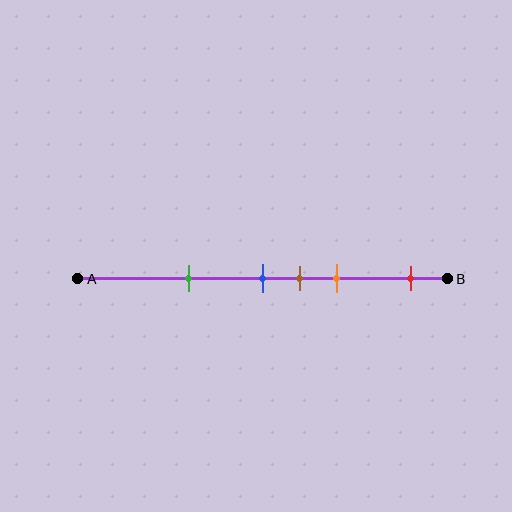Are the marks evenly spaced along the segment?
No, the marks are not evenly spaced.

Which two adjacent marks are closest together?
The blue and brown marks are the closest adjacent pair.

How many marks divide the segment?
There are 5 marks dividing the segment.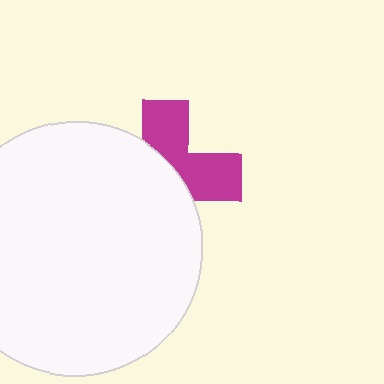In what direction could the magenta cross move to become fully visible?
The magenta cross could move toward the upper-right. That would shift it out from behind the white circle entirely.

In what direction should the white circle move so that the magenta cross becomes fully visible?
The white circle should move toward the lower-left. That is the shortest direction to clear the overlap and leave the magenta cross fully visible.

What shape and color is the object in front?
The object in front is a white circle.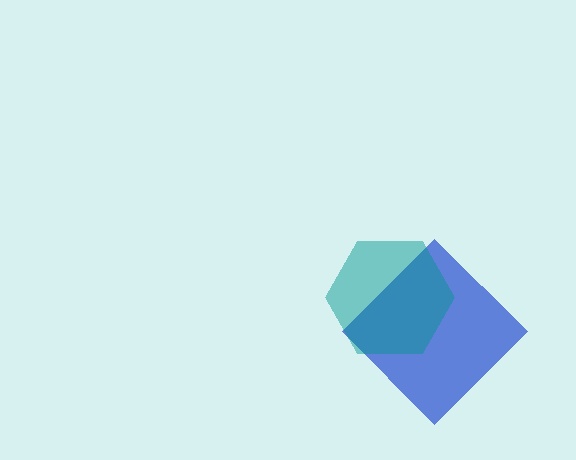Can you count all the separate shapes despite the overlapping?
Yes, there are 2 separate shapes.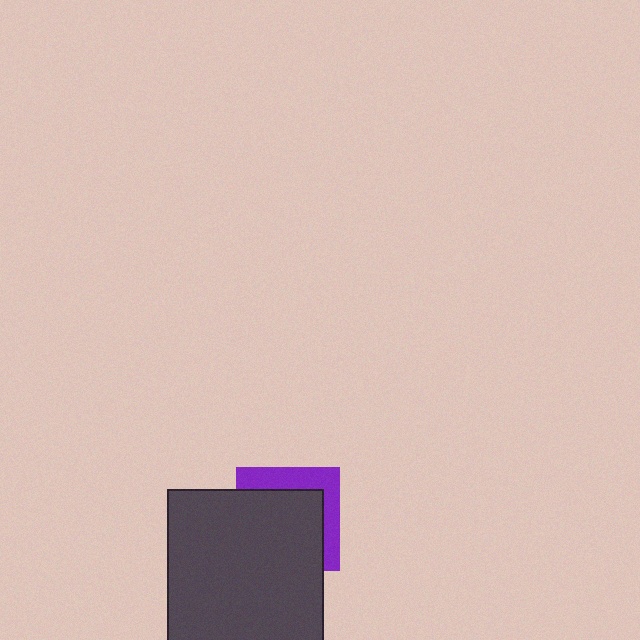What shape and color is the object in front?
The object in front is a dark gray square.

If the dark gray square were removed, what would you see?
You would see the complete purple square.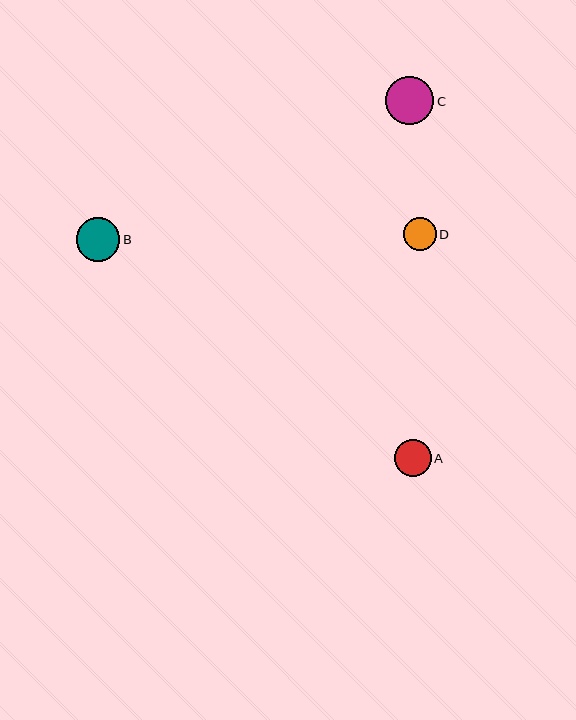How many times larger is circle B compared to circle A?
Circle B is approximately 1.2 times the size of circle A.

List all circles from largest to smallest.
From largest to smallest: C, B, A, D.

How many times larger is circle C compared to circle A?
Circle C is approximately 1.3 times the size of circle A.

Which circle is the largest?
Circle C is the largest with a size of approximately 48 pixels.